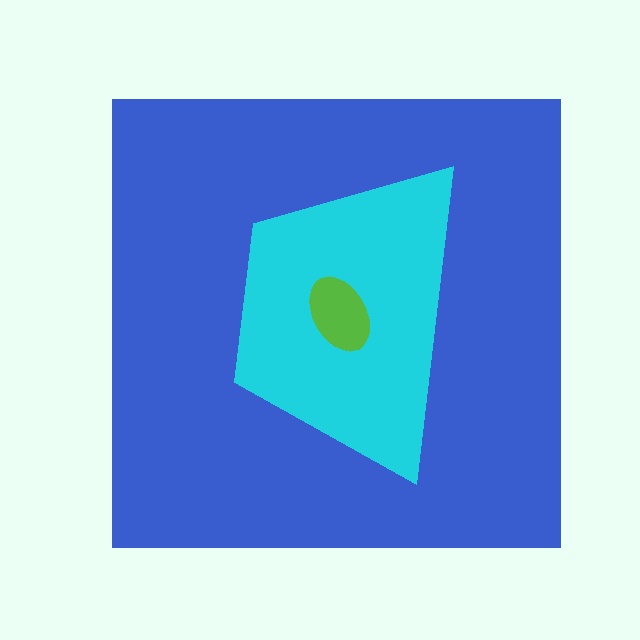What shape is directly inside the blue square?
The cyan trapezoid.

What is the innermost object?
The lime ellipse.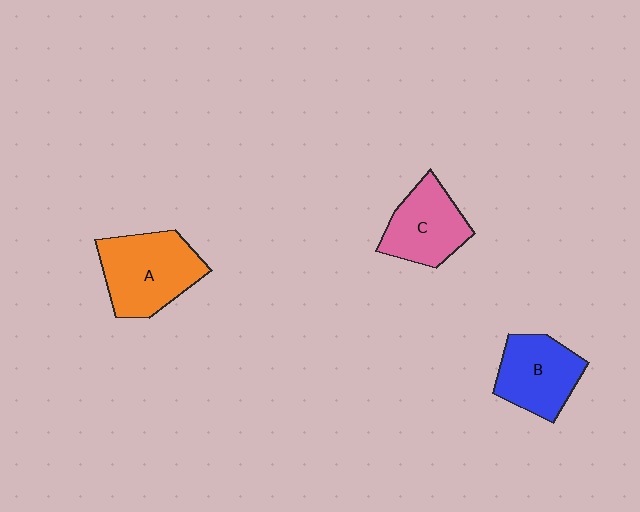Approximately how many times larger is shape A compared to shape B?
Approximately 1.2 times.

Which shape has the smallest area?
Shape C (pink).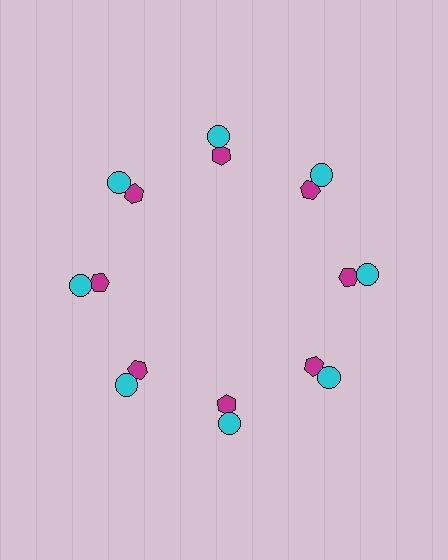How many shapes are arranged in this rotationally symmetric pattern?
There are 16 shapes, arranged in 8 groups of 2.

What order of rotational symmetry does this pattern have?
This pattern has 8-fold rotational symmetry.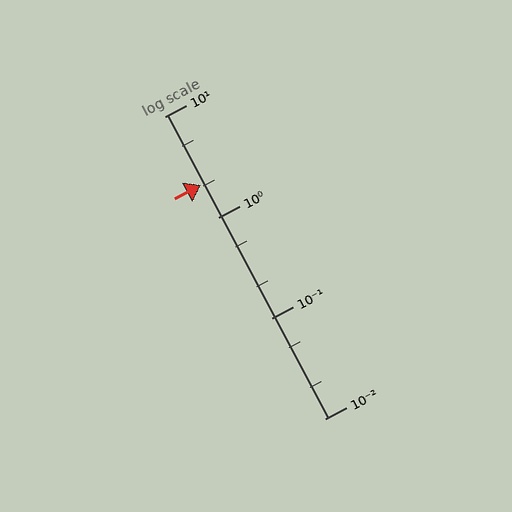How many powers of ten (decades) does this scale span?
The scale spans 3 decades, from 0.01 to 10.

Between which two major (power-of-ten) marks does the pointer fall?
The pointer is between 1 and 10.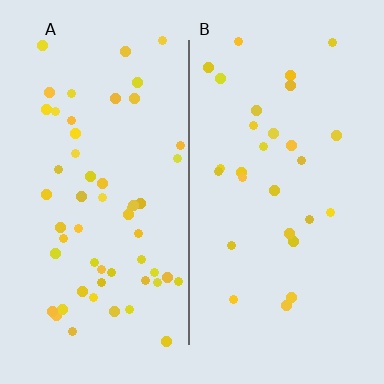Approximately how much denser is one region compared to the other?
Approximately 2.0× — region A over region B.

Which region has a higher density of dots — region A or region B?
A (the left).